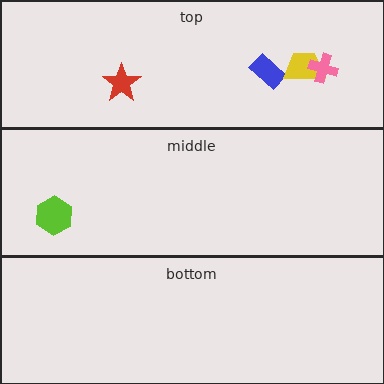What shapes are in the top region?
The blue rectangle, the red star, the yellow trapezoid, the pink cross.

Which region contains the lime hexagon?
The middle region.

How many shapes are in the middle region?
1.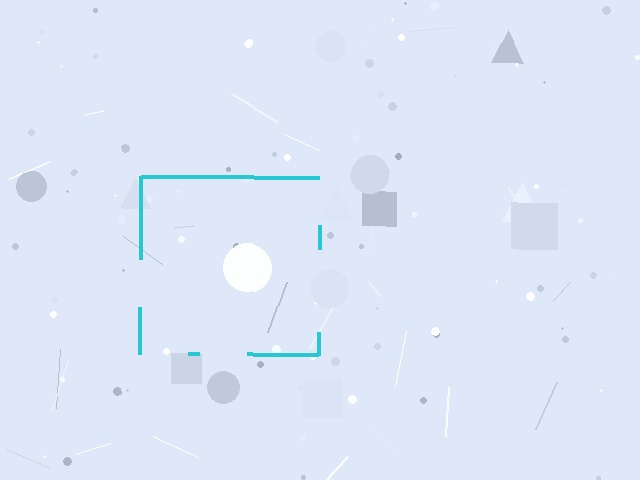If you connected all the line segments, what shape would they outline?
They would outline a square.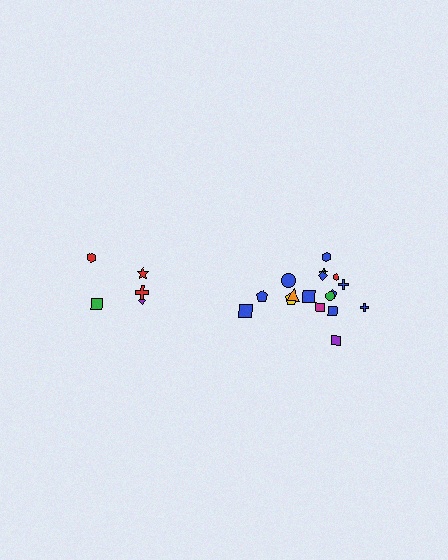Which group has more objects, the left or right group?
The right group.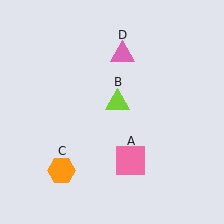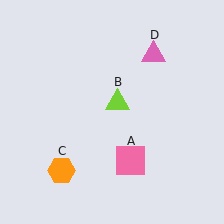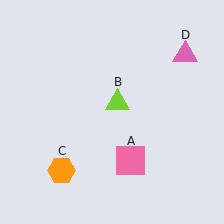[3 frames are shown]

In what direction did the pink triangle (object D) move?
The pink triangle (object D) moved right.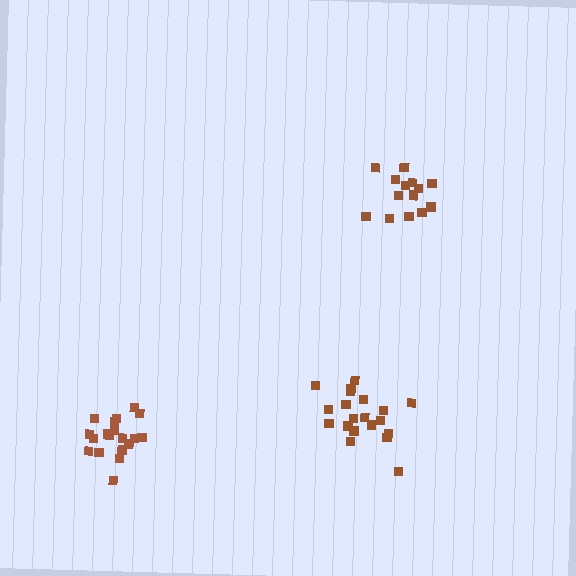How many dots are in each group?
Group 1: 20 dots, Group 2: 14 dots, Group 3: 20 dots (54 total).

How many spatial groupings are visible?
There are 3 spatial groupings.